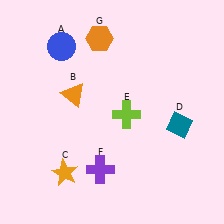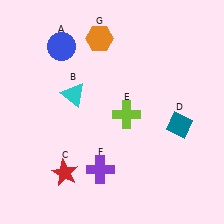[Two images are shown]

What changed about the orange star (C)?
In Image 1, C is orange. In Image 2, it changed to red.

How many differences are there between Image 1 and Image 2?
There are 2 differences between the two images.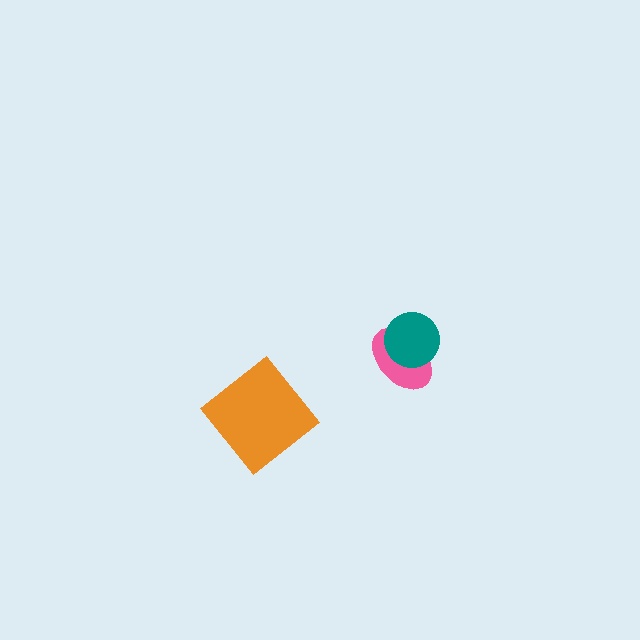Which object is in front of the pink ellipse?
The teal circle is in front of the pink ellipse.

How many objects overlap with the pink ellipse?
1 object overlaps with the pink ellipse.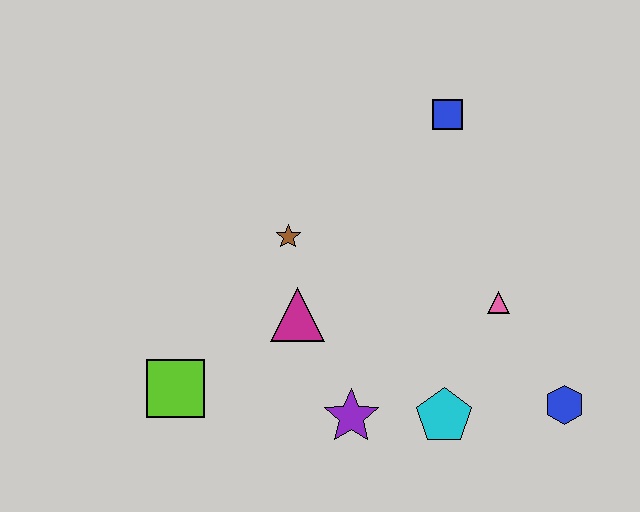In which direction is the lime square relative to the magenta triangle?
The lime square is to the left of the magenta triangle.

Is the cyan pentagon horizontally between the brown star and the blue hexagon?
Yes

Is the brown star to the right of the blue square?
No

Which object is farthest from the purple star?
The blue square is farthest from the purple star.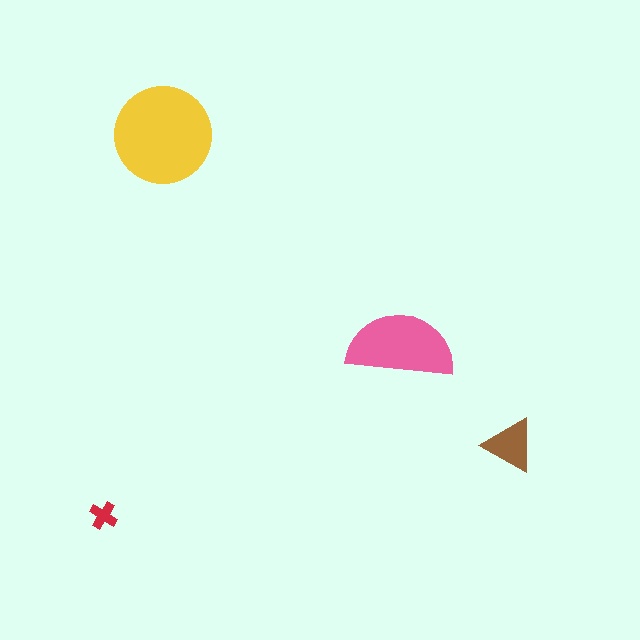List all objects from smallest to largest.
The red cross, the brown triangle, the pink semicircle, the yellow circle.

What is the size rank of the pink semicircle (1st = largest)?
2nd.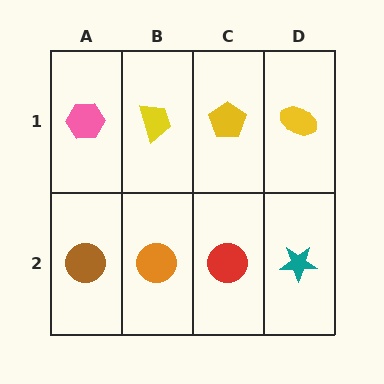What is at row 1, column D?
A yellow ellipse.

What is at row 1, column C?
A yellow pentagon.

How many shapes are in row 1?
4 shapes.